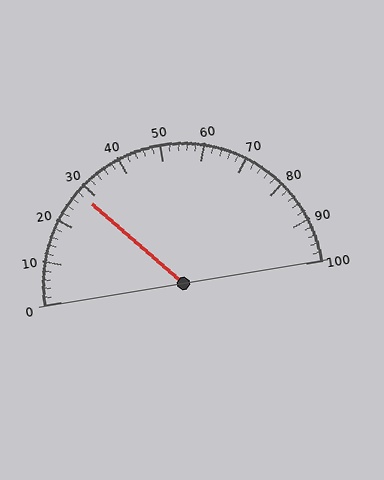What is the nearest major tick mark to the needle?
The nearest major tick mark is 30.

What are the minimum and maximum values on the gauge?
The gauge ranges from 0 to 100.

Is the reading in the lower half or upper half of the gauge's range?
The reading is in the lower half of the range (0 to 100).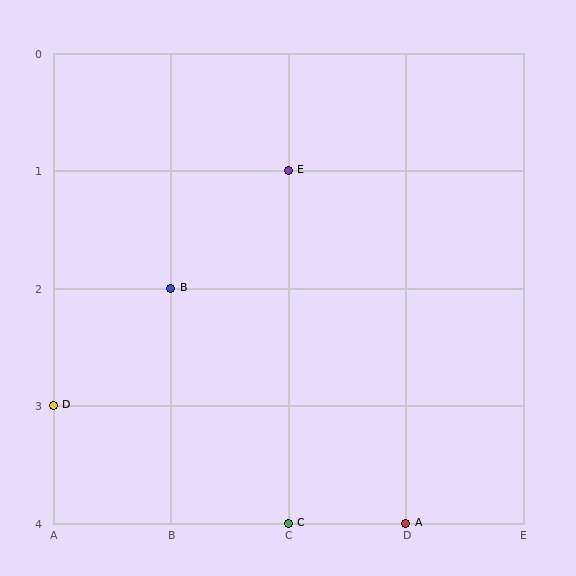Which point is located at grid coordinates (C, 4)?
Point C is at (C, 4).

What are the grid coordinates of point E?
Point E is at grid coordinates (C, 1).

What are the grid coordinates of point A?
Point A is at grid coordinates (D, 4).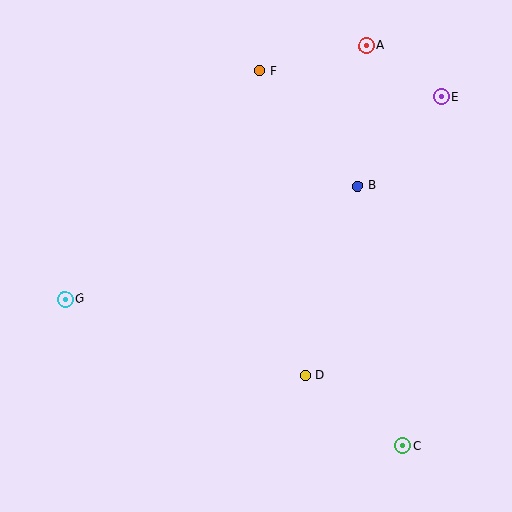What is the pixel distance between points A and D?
The distance between A and D is 336 pixels.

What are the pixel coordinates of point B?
Point B is at (358, 186).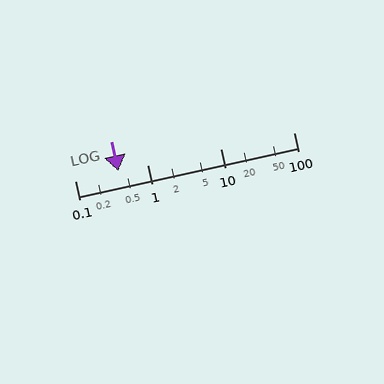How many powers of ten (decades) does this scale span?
The scale spans 3 decades, from 0.1 to 100.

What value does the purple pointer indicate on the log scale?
The pointer indicates approximately 0.4.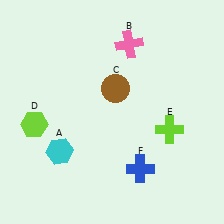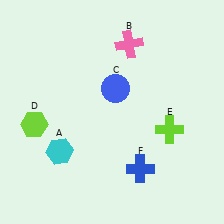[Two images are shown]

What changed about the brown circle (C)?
In Image 1, C is brown. In Image 2, it changed to blue.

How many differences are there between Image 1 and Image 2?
There is 1 difference between the two images.